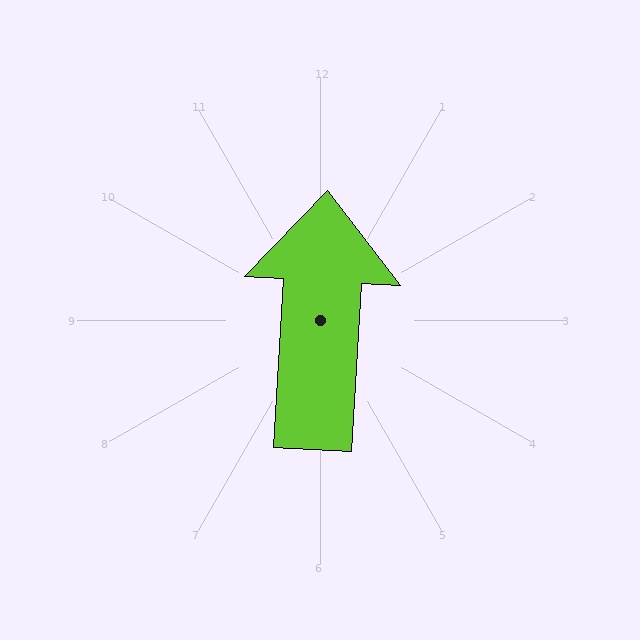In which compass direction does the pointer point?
North.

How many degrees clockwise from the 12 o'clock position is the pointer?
Approximately 3 degrees.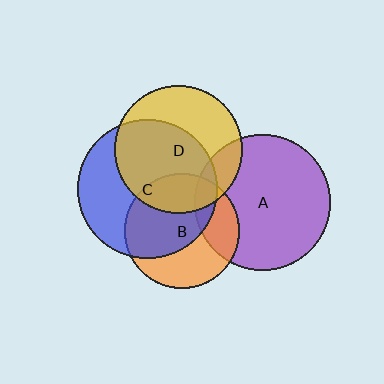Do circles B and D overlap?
Yes.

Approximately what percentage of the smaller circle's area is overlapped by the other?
Approximately 25%.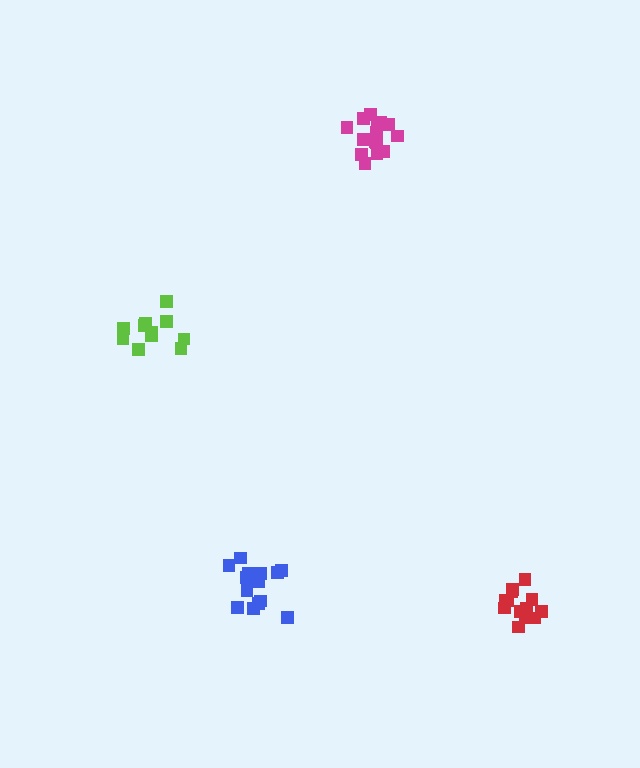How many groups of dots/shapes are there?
There are 4 groups.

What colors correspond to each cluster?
The clusters are colored: lime, magenta, blue, red.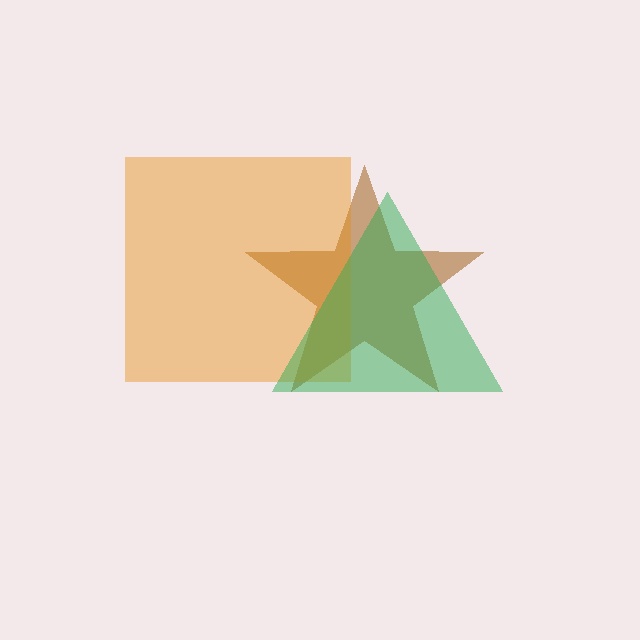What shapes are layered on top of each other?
The layered shapes are: a brown star, an orange square, a green triangle.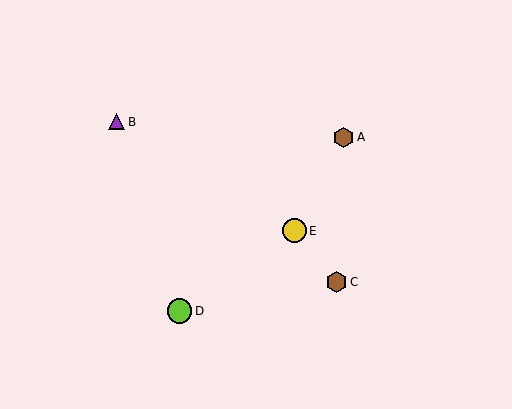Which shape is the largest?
The lime circle (labeled D) is the largest.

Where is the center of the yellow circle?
The center of the yellow circle is at (294, 231).